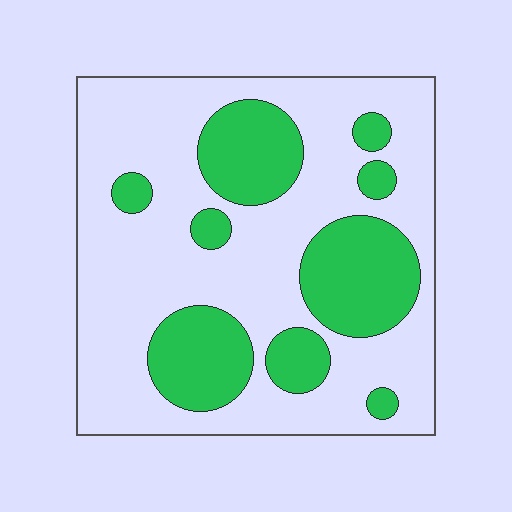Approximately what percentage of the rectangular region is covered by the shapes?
Approximately 30%.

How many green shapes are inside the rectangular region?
9.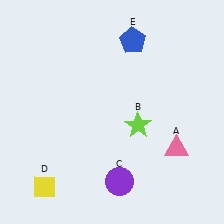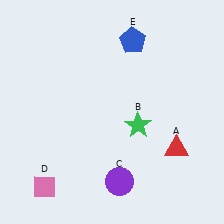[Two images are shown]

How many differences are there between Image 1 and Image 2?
There are 3 differences between the two images.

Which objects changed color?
A changed from pink to red. B changed from lime to green. D changed from yellow to pink.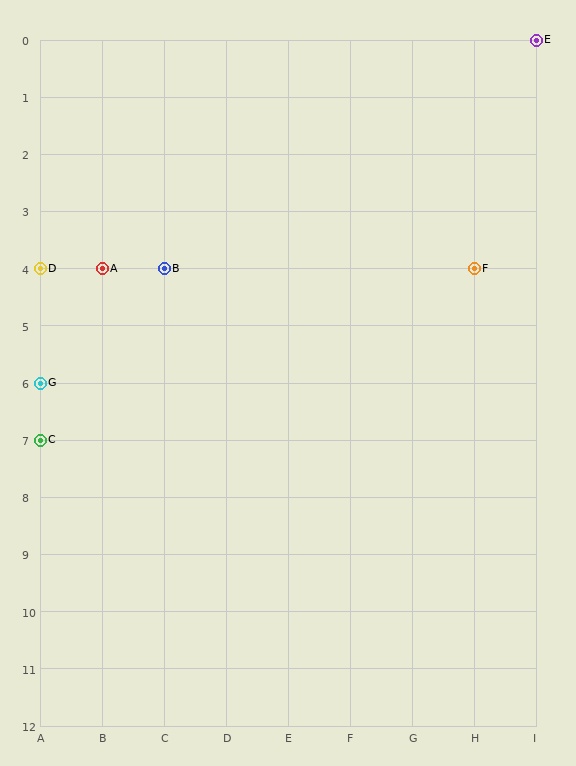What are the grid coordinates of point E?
Point E is at grid coordinates (I, 0).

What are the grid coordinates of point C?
Point C is at grid coordinates (A, 7).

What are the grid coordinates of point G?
Point G is at grid coordinates (A, 6).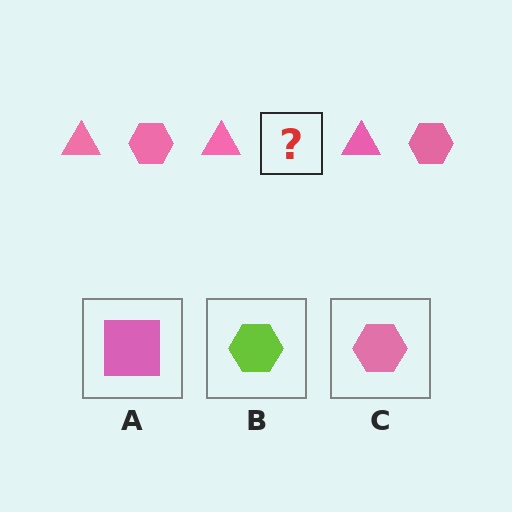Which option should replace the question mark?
Option C.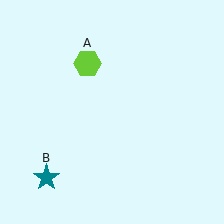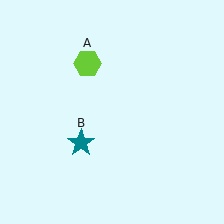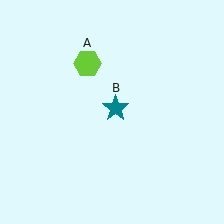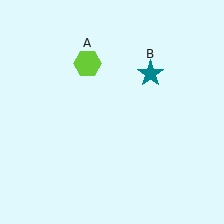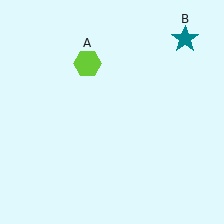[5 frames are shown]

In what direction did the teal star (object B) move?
The teal star (object B) moved up and to the right.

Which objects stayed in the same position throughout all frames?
Lime hexagon (object A) remained stationary.